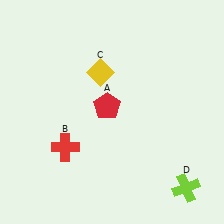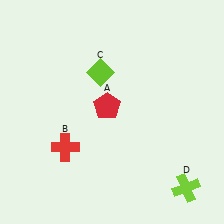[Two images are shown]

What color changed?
The diamond (C) changed from yellow in Image 1 to lime in Image 2.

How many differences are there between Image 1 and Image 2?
There is 1 difference between the two images.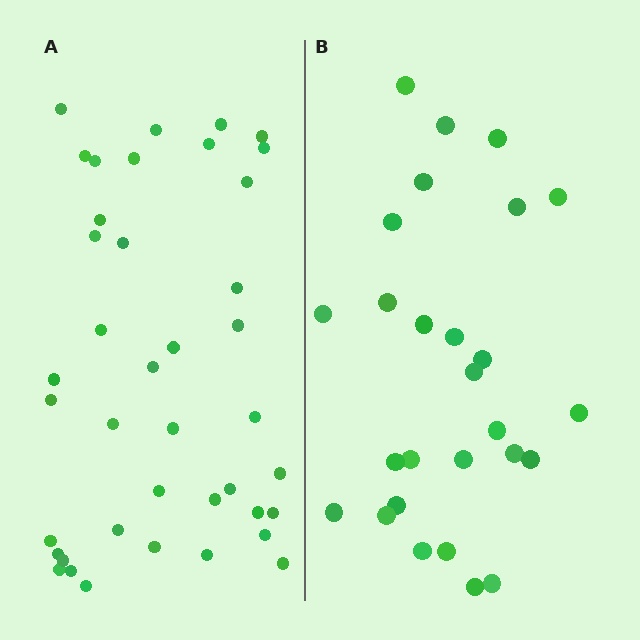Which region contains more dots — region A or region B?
Region A (the left region) has more dots.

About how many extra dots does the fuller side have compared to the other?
Region A has approximately 15 more dots than region B.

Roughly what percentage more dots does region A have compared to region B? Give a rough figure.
About 50% more.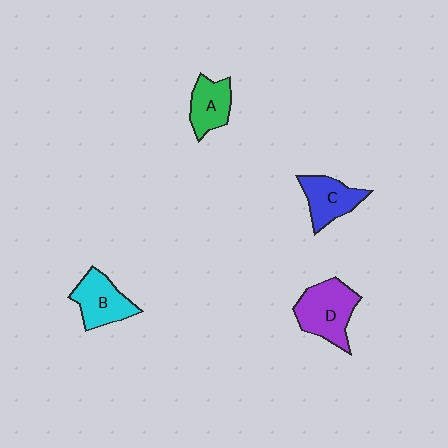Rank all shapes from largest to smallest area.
From largest to smallest: D (purple), B (cyan), C (blue), A (green).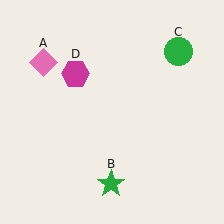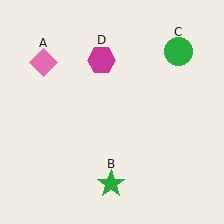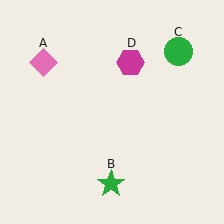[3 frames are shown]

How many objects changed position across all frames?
1 object changed position: magenta hexagon (object D).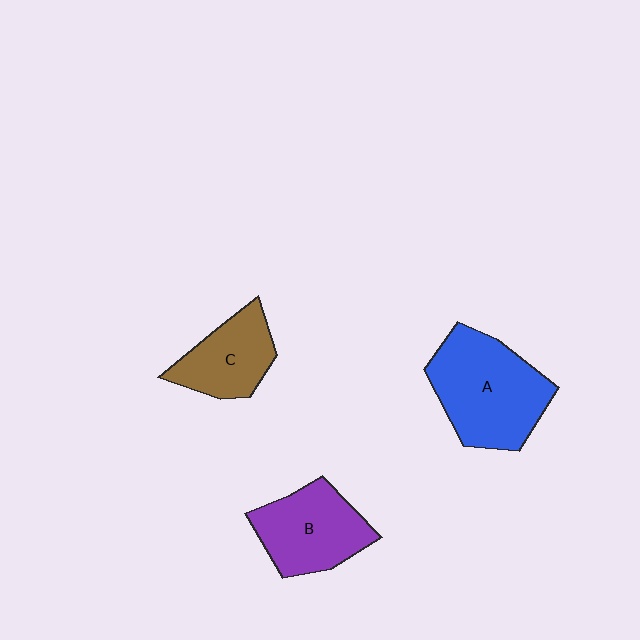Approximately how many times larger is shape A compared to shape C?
Approximately 1.7 times.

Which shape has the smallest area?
Shape C (brown).